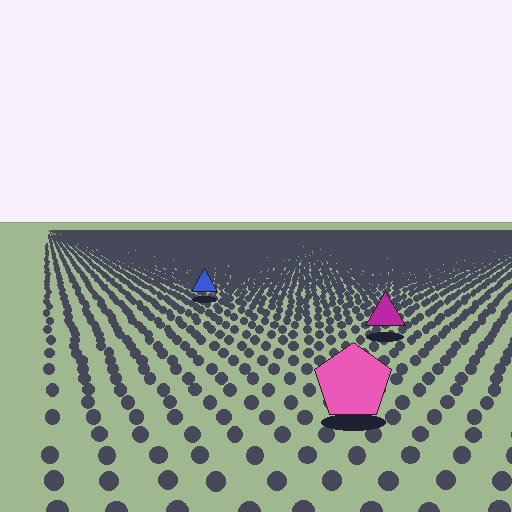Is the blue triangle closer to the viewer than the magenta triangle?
No. The magenta triangle is closer — you can tell from the texture gradient: the ground texture is coarser near it.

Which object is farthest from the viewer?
The blue triangle is farthest from the viewer. It appears smaller and the ground texture around it is denser.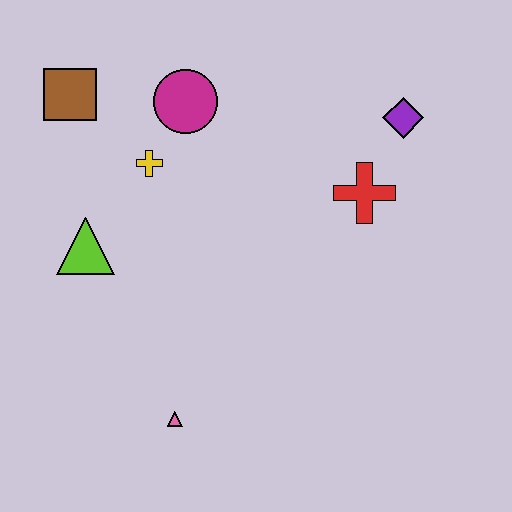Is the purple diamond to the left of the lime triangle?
No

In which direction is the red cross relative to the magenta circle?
The red cross is to the right of the magenta circle.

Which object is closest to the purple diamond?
The red cross is closest to the purple diamond.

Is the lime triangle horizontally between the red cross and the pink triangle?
No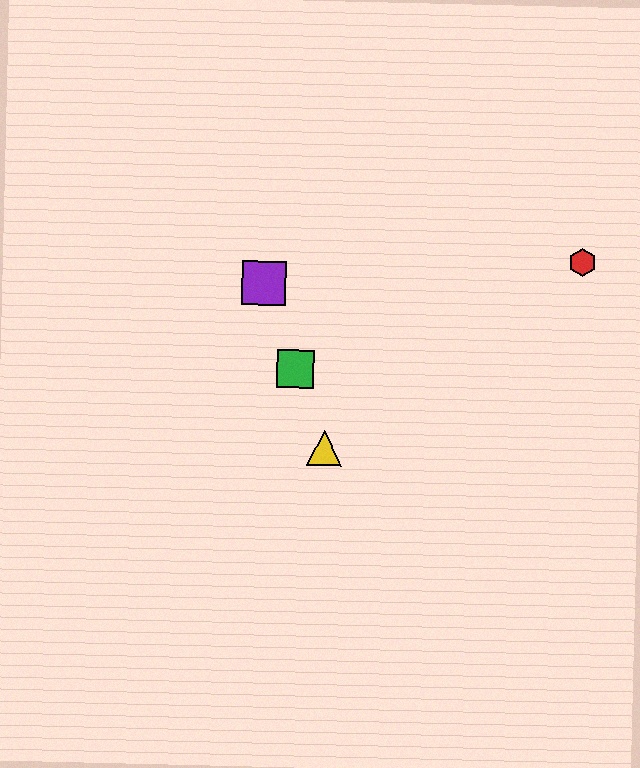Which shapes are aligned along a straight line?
The blue triangle, the green square, the yellow triangle, the purple square are aligned along a straight line.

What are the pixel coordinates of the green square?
The green square is at (295, 369).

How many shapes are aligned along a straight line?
4 shapes (the blue triangle, the green square, the yellow triangle, the purple square) are aligned along a straight line.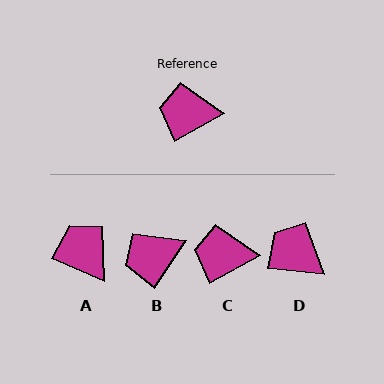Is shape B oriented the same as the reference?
No, it is off by about 28 degrees.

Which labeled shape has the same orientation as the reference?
C.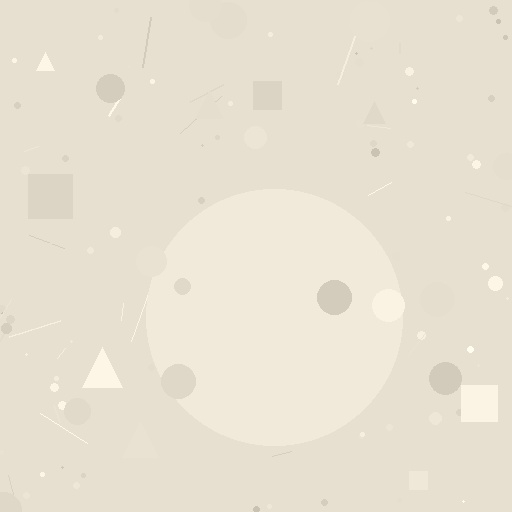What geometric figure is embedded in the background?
A circle is embedded in the background.